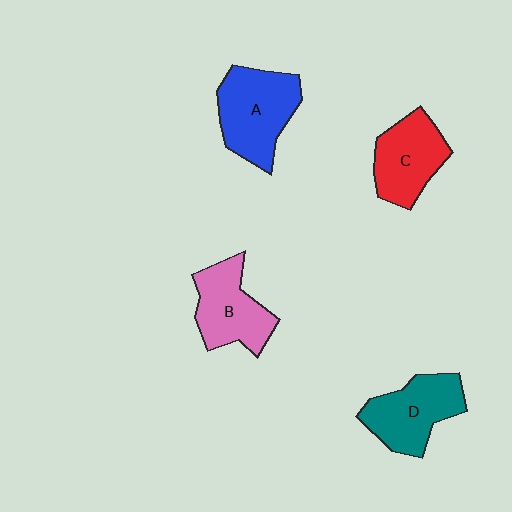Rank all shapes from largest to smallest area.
From largest to smallest: A (blue), D (teal), B (pink), C (red).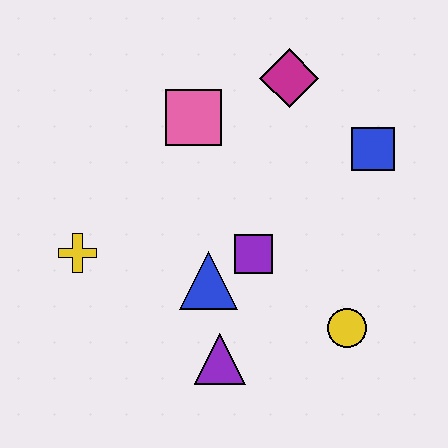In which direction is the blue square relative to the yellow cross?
The blue square is to the right of the yellow cross.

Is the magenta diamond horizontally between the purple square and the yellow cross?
No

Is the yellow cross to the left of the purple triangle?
Yes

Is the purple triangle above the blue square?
No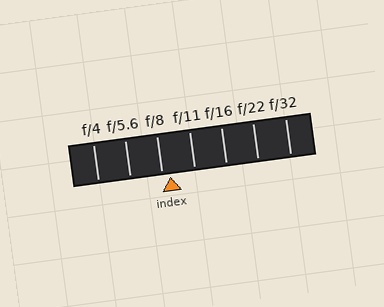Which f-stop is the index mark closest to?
The index mark is closest to f/8.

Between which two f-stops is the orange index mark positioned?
The index mark is between f/8 and f/11.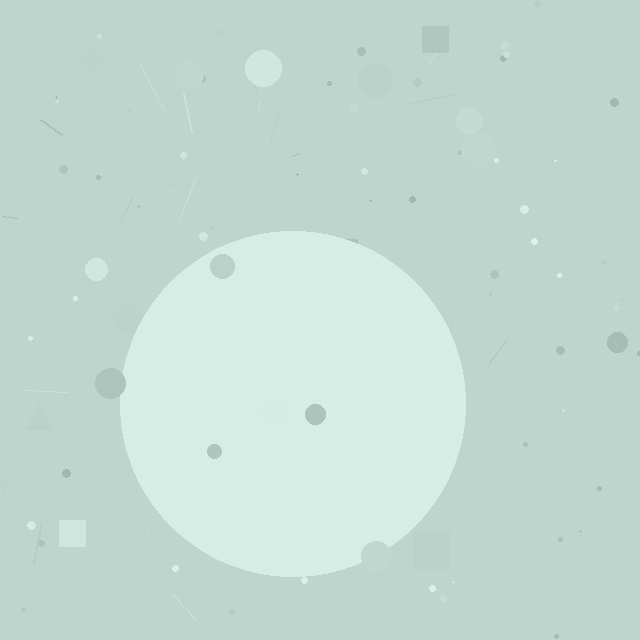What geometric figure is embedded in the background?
A circle is embedded in the background.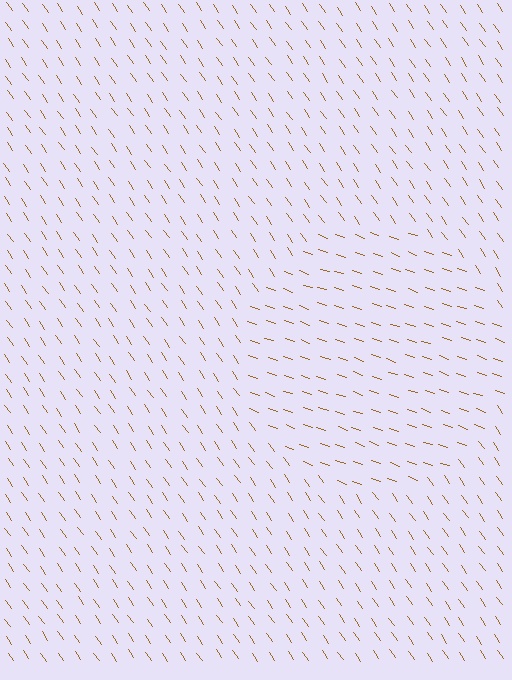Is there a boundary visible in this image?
Yes, there is a texture boundary formed by a change in line orientation.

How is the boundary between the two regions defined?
The boundary is defined purely by a change in line orientation (approximately 37 degrees difference). All lines are the same color and thickness.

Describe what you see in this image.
The image is filled with small brown line segments. A circle region in the image has lines oriented differently from the surrounding lines, creating a visible texture boundary.